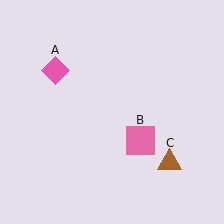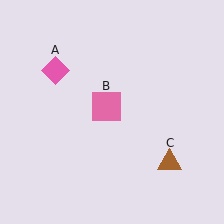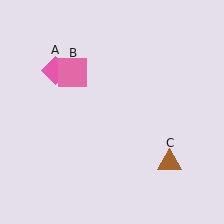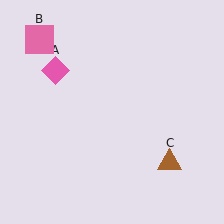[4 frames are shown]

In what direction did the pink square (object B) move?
The pink square (object B) moved up and to the left.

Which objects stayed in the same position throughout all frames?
Pink diamond (object A) and brown triangle (object C) remained stationary.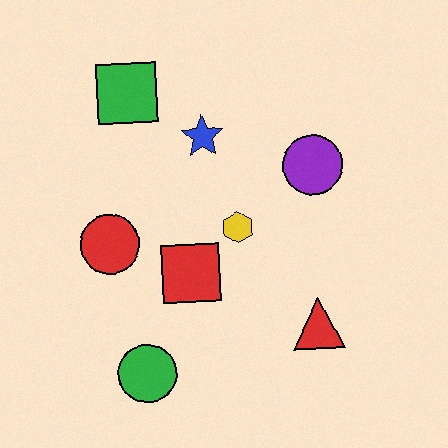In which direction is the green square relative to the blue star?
The green square is to the left of the blue star.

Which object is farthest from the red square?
The green square is farthest from the red square.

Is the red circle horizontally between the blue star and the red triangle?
No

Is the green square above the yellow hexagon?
Yes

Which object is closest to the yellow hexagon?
The red square is closest to the yellow hexagon.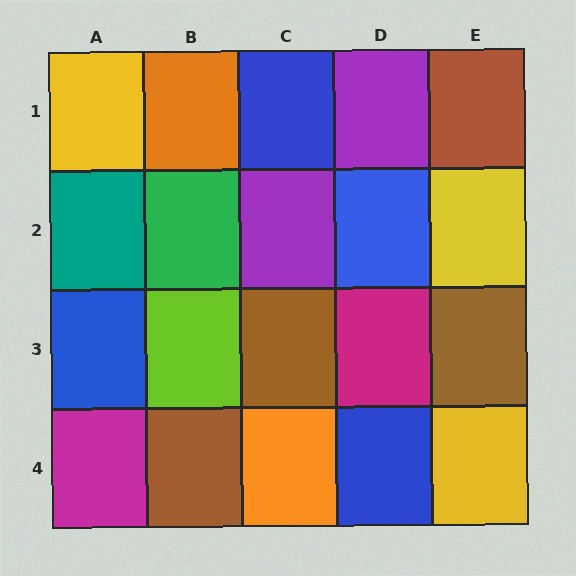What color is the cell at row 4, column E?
Yellow.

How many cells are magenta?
2 cells are magenta.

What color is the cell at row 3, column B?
Lime.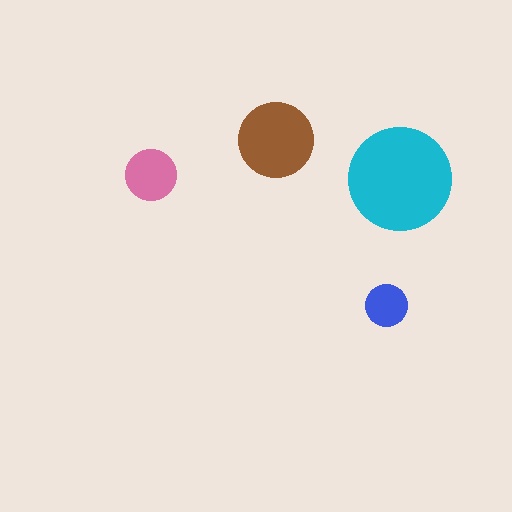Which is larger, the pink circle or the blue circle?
The pink one.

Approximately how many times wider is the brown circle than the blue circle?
About 2 times wider.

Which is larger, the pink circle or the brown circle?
The brown one.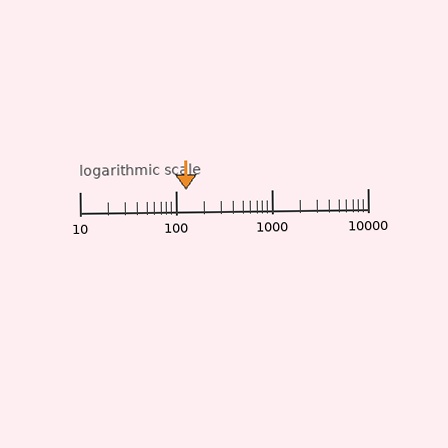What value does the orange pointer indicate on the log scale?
The pointer indicates approximately 130.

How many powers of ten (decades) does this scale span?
The scale spans 3 decades, from 10 to 10000.